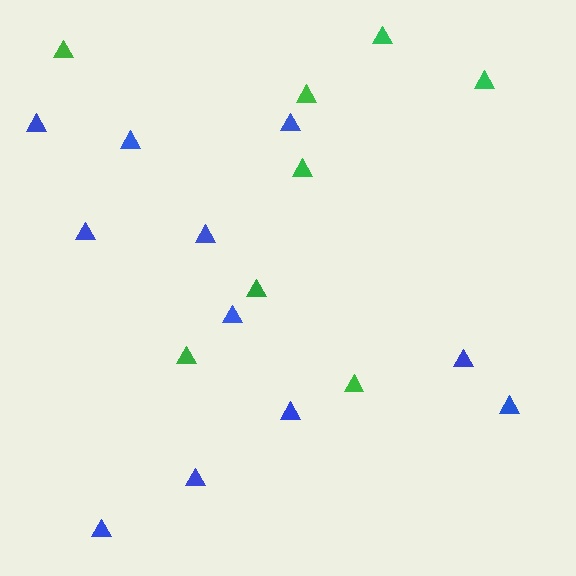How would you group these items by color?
There are 2 groups: one group of green triangles (8) and one group of blue triangles (11).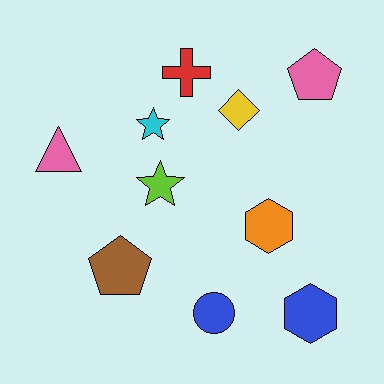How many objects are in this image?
There are 10 objects.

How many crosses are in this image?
There is 1 cross.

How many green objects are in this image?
There are no green objects.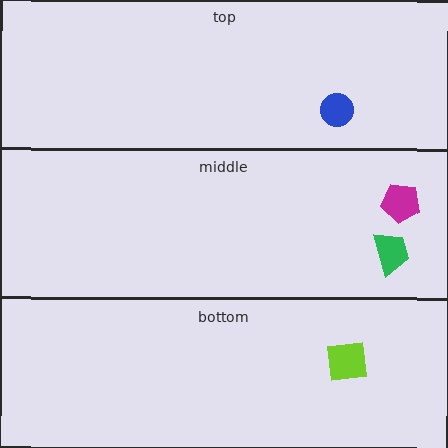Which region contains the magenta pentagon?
The middle region.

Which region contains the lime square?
The bottom region.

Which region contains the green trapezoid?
The middle region.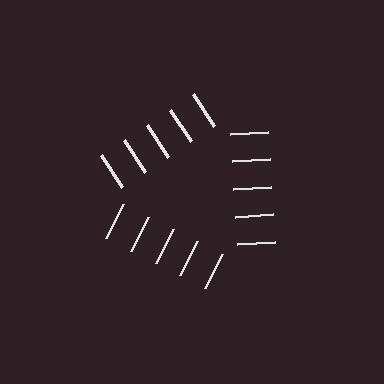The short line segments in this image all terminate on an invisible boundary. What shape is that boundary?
An illusory triangle — the line segments terminate on its edges but no continuous stroke is drawn.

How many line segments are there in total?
15 — 5 along each of the 3 edges.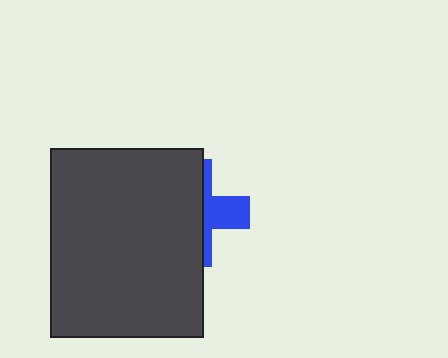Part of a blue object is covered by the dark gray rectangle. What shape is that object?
It is a cross.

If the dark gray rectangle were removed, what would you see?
You would see the complete blue cross.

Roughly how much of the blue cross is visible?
A small part of it is visible (roughly 36%).